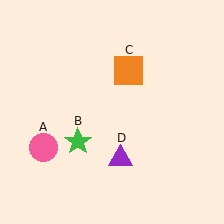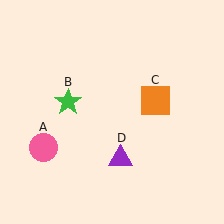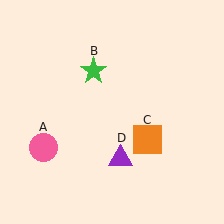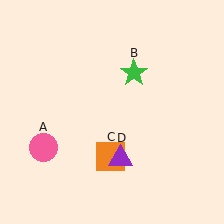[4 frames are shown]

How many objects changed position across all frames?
2 objects changed position: green star (object B), orange square (object C).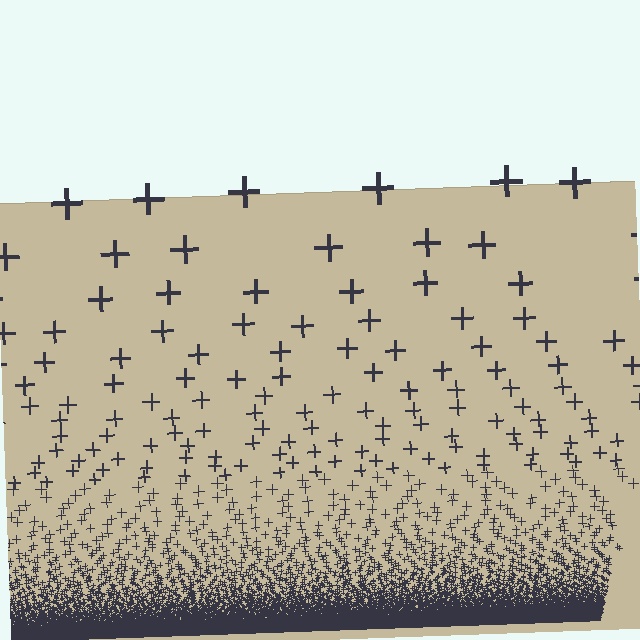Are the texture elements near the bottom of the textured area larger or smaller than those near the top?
Smaller. The gradient is inverted — elements near the bottom are smaller and denser.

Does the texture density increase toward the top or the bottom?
Density increases toward the bottom.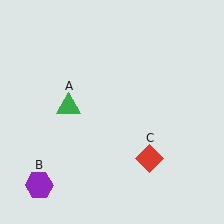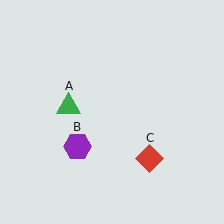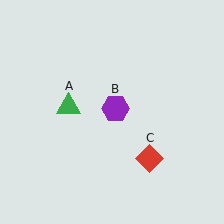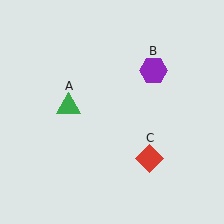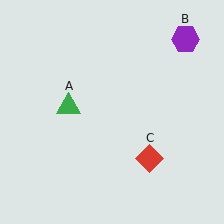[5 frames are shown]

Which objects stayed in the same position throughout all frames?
Green triangle (object A) and red diamond (object C) remained stationary.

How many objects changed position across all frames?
1 object changed position: purple hexagon (object B).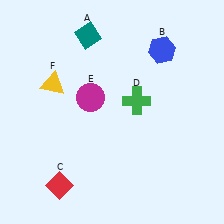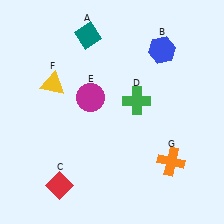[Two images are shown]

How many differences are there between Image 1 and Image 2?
There is 1 difference between the two images.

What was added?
An orange cross (G) was added in Image 2.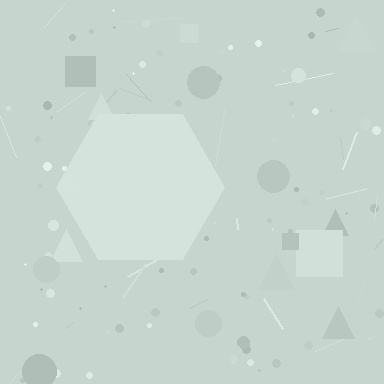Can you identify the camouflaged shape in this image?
The camouflaged shape is a hexagon.